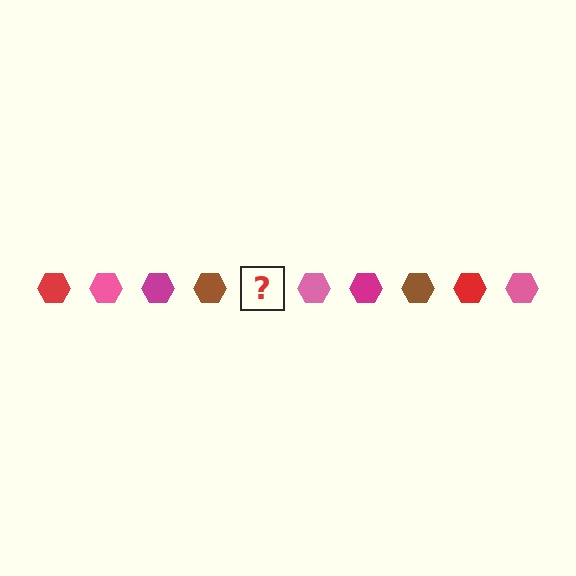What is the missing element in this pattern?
The missing element is a red hexagon.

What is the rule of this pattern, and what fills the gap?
The rule is that the pattern cycles through red, pink, magenta, brown hexagons. The gap should be filled with a red hexagon.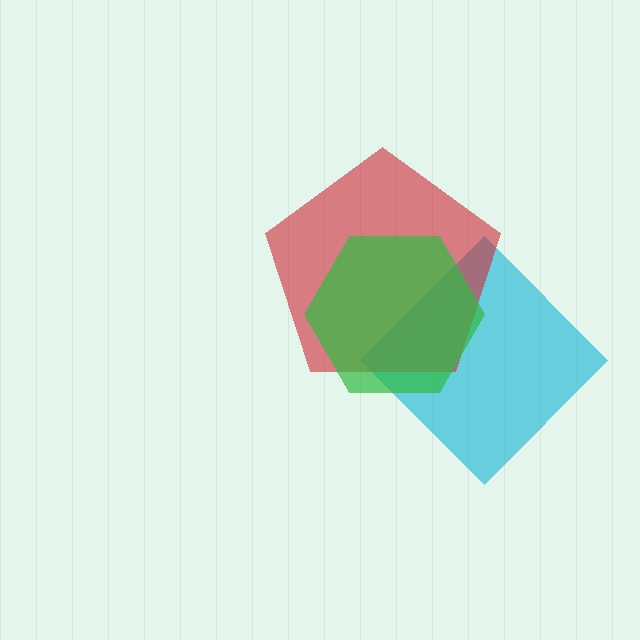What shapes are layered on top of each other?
The layered shapes are: a cyan diamond, a red pentagon, a green hexagon.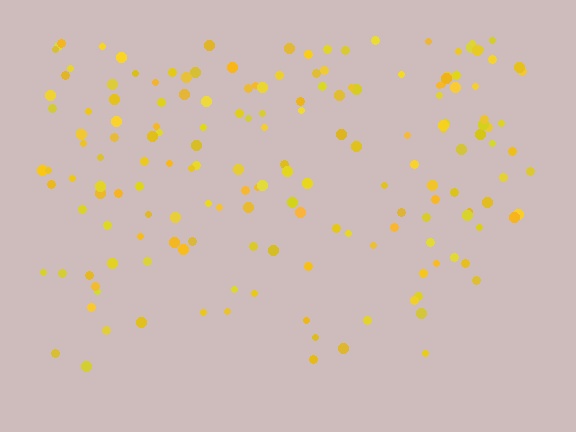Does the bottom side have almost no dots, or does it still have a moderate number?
Still a moderate number, just noticeably fewer than the top.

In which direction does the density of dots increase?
From bottom to top, with the top side densest.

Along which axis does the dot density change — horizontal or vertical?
Vertical.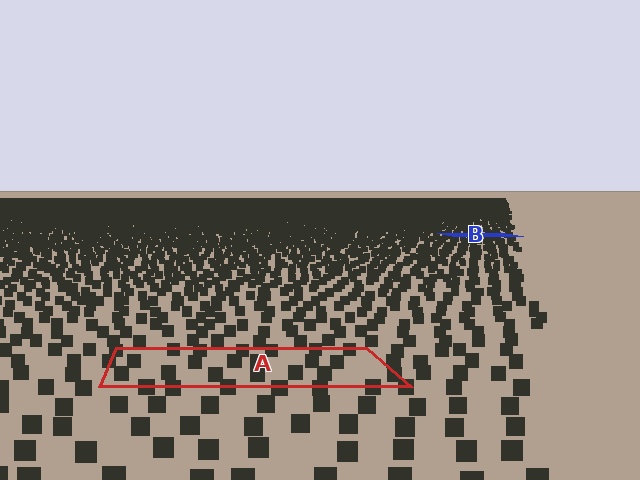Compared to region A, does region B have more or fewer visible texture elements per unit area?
Region B has more texture elements per unit area — they are packed more densely because it is farther away.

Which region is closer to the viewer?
Region A is closer. The texture elements there are larger and more spread out.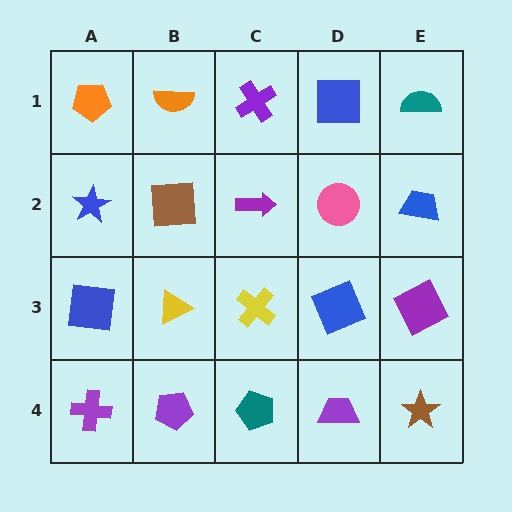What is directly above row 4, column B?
A yellow triangle.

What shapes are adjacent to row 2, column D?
A blue square (row 1, column D), a blue square (row 3, column D), a purple arrow (row 2, column C), a blue trapezoid (row 2, column E).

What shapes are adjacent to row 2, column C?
A purple cross (row 1, column C), a yellow cross (row 3, column C), a brown square (row 2, column B), a pink circle (row 2, column D).